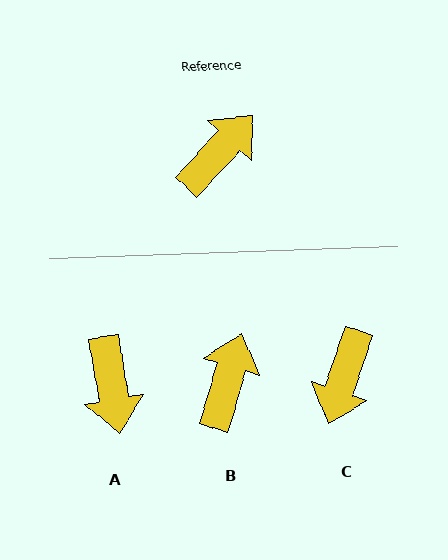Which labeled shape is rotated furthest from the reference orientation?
C, about 155 degrees away.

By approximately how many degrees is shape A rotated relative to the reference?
Approximately 127 degrees clockwise.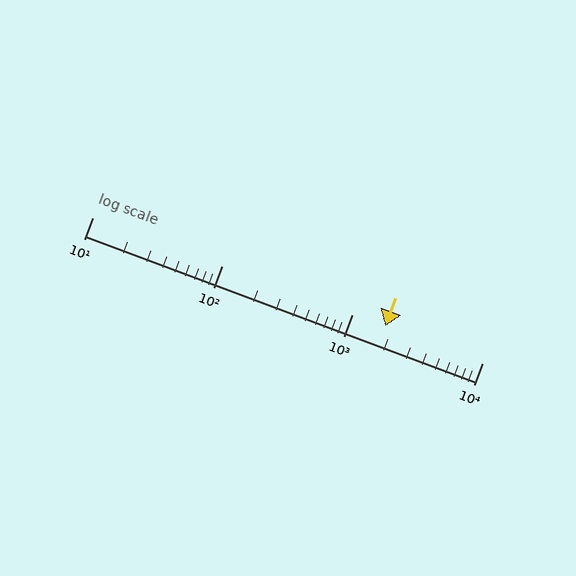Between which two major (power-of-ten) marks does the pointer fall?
The pointer is between 1000 and 10000.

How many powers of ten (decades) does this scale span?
The scale spans 3 decades, from 10 to 10000.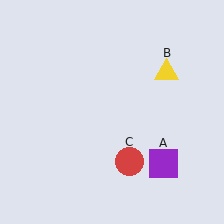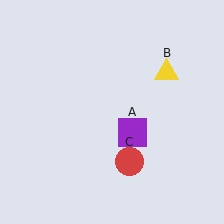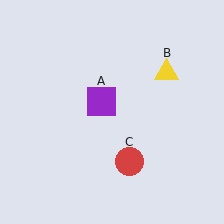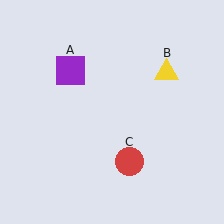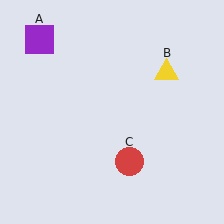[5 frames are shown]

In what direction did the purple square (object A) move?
The purple square (object A) moved up and to the left.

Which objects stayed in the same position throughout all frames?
Yellow triangle (object B) and red circle (object C) remained stationary.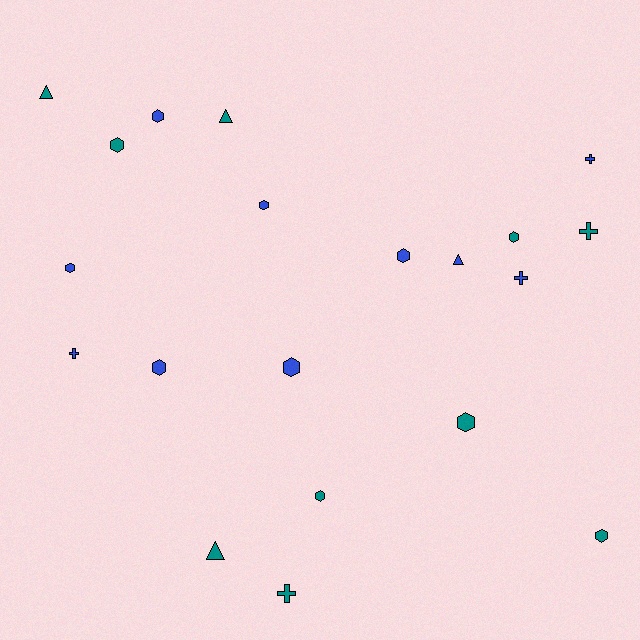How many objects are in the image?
There are 20 objects.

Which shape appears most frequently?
Hexagon, with 11 objects.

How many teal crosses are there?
There are 2 teal crosses.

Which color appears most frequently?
Blue, with 10 objects.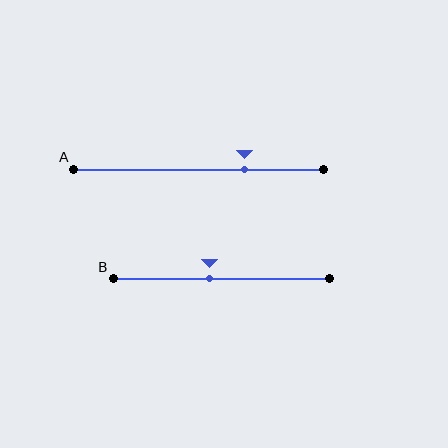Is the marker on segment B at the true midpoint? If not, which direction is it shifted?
No, the marker on segment B is shifted to the left by about 6% of the segment length.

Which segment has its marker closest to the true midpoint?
Segment B has its marker closest to the true midpoint.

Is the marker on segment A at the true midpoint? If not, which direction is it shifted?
No, the marker on segment A is shifted to the right by about 18% of the segment length.